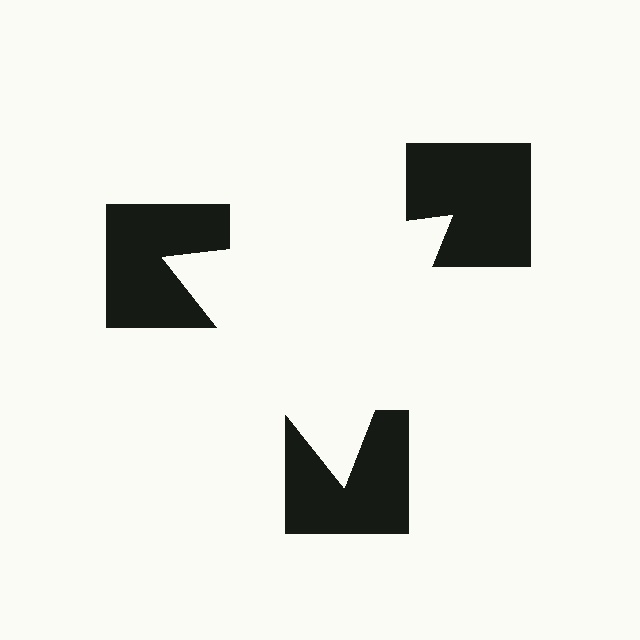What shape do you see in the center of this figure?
An illusory triangle — its edges are inferred from the aligned wedge cuts in the notched squares, not physically drawn.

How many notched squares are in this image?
There are 3 — one at each vertex of the illusory triangle.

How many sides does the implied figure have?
3 sides.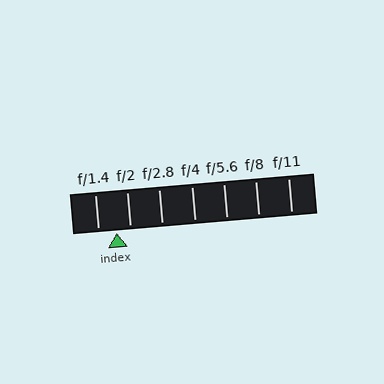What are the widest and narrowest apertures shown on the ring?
The widest aperture shown is f/1.4 and the narrowest is f/11.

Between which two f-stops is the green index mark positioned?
The index mark is between f/1.4 and f/2.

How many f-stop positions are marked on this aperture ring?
There are 7 f-stop positions marked.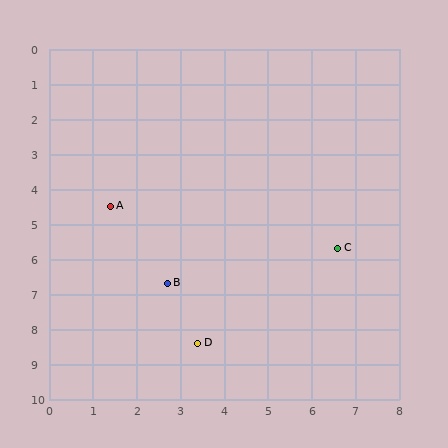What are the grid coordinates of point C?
Point C is at approximately (6.6, 5.7).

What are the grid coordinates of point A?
Point A is at approximately (1.4, 4.5).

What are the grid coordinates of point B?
Point B is at approximately (2.7, 6.7).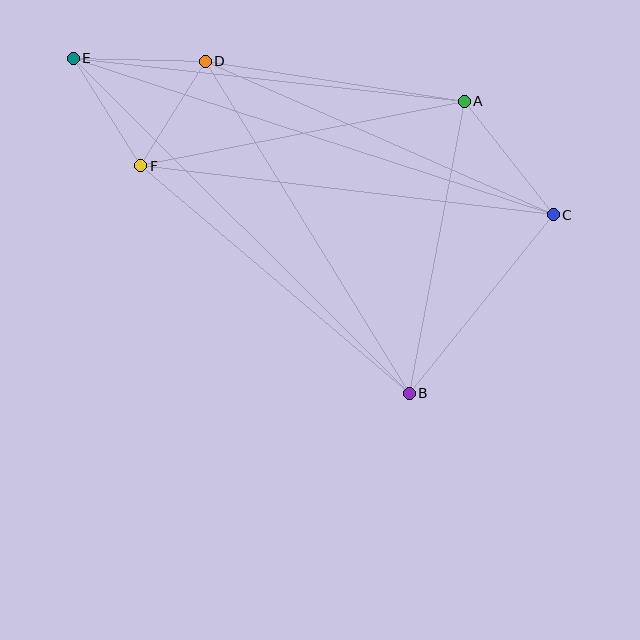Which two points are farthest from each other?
Points C and E are farthest from each other.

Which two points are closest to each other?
Points D and F are closest to each other.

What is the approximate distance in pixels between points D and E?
The distance between D and E is approximately 132 pixels.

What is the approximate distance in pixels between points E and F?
The distance between E and F is approximately 127 pixels.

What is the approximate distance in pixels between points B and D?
The distance between B and D is approximately 390 pixels.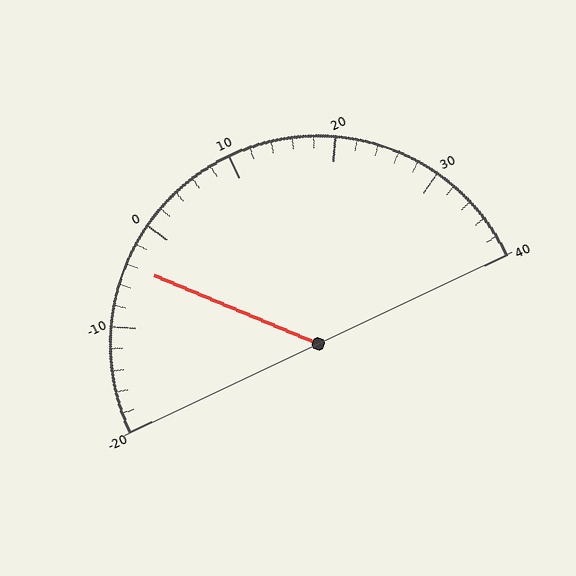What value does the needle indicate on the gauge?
The needle indicates approximately -4.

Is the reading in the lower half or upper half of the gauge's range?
The reading is in the lower half of the range (-20 to 40).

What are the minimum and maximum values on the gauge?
The gauge ranges from -20 to 40.